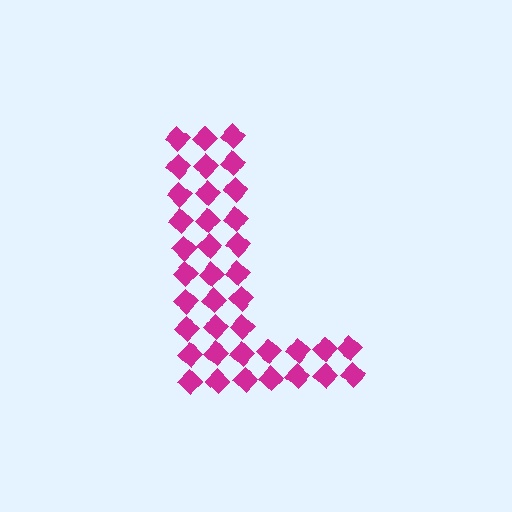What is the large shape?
The large shape is the letter L.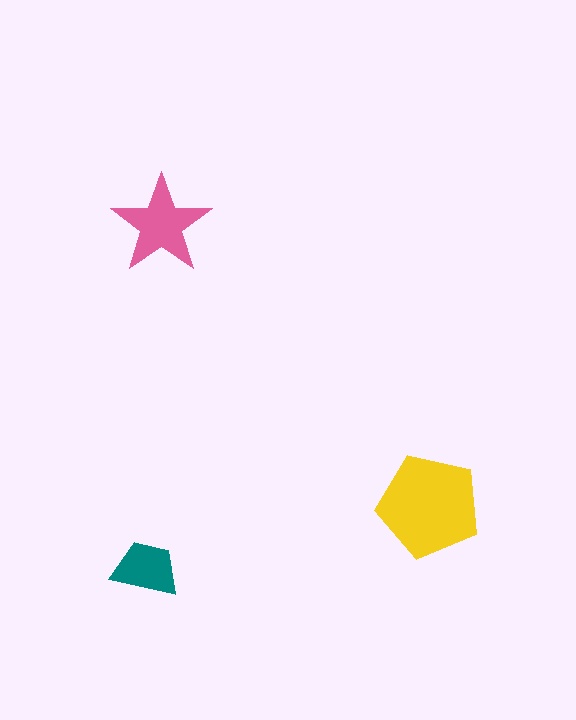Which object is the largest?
The yellow pentagon.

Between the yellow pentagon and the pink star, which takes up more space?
The yellow pentagon.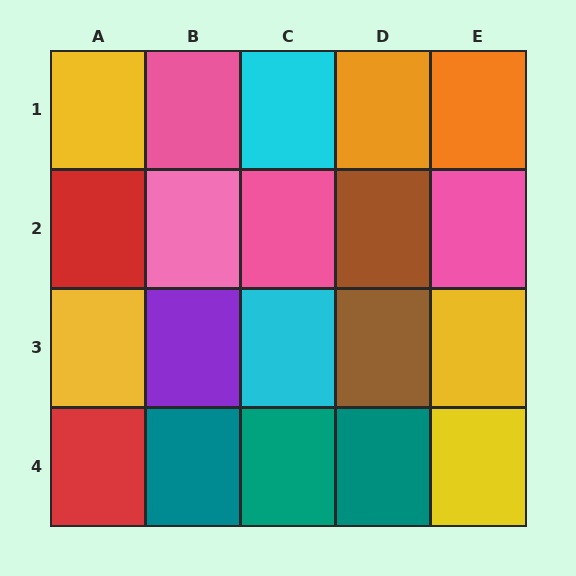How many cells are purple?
1 cell is purple.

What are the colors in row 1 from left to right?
Yellow, pink, cyan, orange, orange.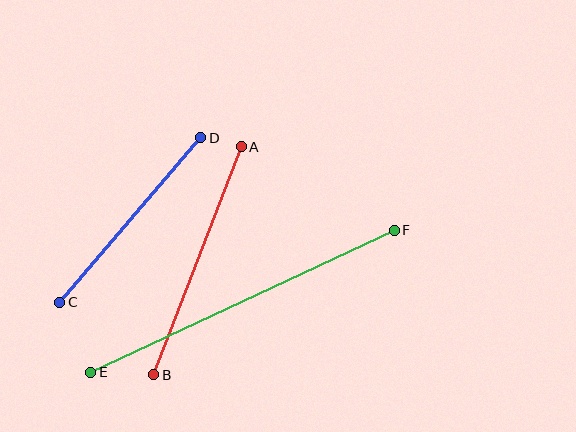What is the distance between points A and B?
The distance is approximately 244 pixels.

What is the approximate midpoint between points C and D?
The midpoint is at approximately (130, 220) pixels.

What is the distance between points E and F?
The distance is approximately 335 pixels.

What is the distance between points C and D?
The distance is approximately 217 pixels.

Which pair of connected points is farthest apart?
Points E and F are farthest apart.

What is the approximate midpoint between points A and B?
The midpoint is at approximately (197, 261) pixels.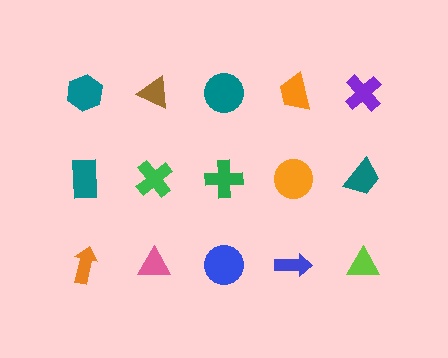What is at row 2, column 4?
An orange circle.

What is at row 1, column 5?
A purple cross.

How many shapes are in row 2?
5 shapes.